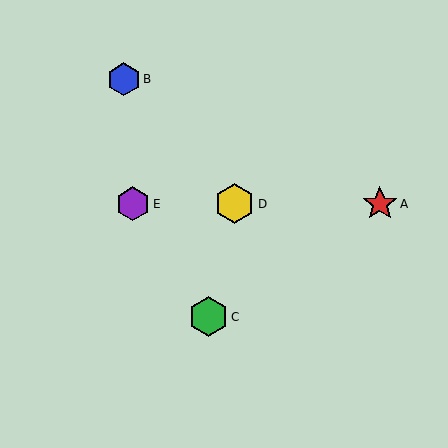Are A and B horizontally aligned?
No, A is at y≈204 and B is at y≈79.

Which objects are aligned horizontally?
Objects A, D, E are aligned horizontally.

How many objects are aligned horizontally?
3 objects (A, D, E) are aligned horizontally.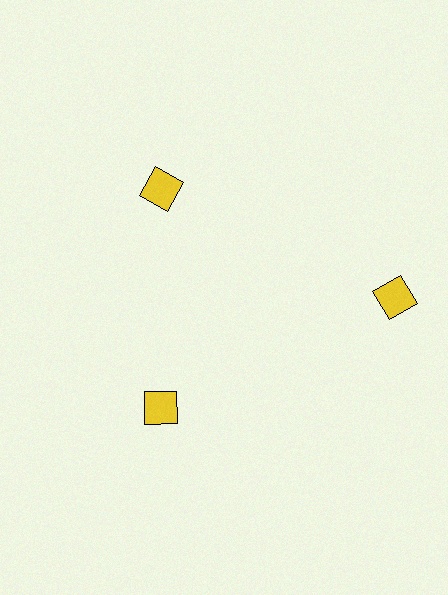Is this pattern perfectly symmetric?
No. The 3 yellow diamonds are arranged in a ring, but one element near the 3 o'clock position is pushed outward from the center, breaking the 3-fold rotational symmetry.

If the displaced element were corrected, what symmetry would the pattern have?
It would have 3-fold rotational symmetry — the pattern would map onto itself every 120 degrees.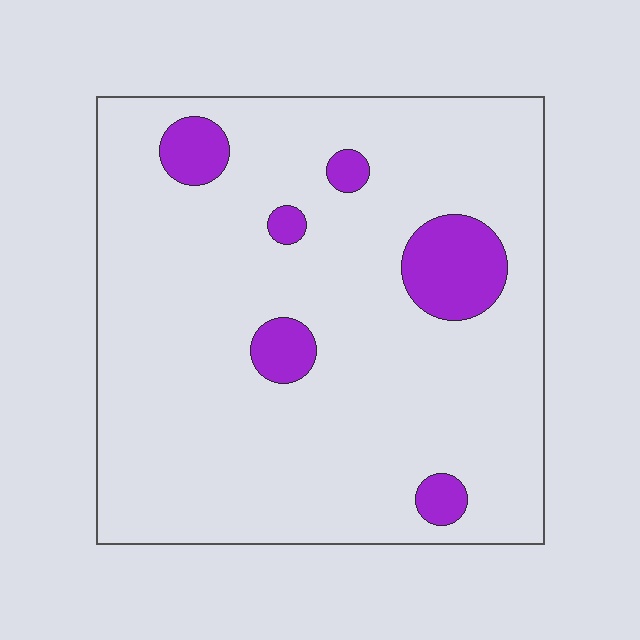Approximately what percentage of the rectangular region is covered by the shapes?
Approximately 10%.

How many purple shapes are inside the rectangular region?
6.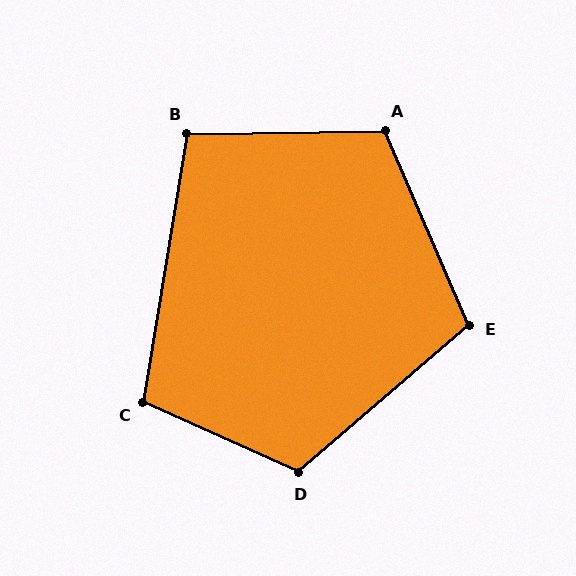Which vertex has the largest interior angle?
D, at approximately 115 degrees.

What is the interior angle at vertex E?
Approximately 108 degrees (obtuse).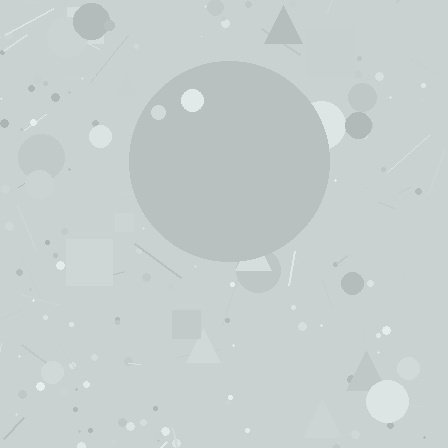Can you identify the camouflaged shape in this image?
The camouflaged shape is a circle.